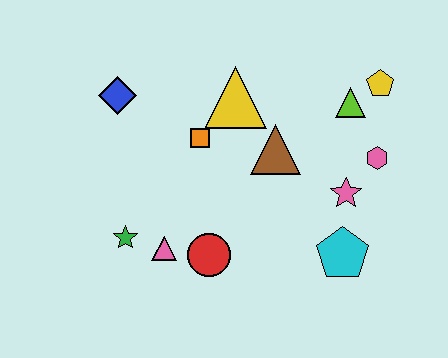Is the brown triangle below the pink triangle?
No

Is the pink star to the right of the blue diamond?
Yes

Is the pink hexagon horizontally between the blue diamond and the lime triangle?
No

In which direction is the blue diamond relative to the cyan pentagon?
The blue diamond is to the left of the cyan pentagon.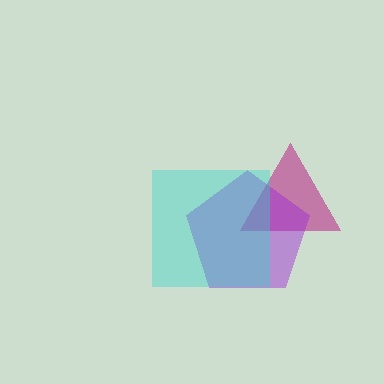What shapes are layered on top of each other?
The layered shapes are: a magenta triangle, a purple pentagon, a cyan square.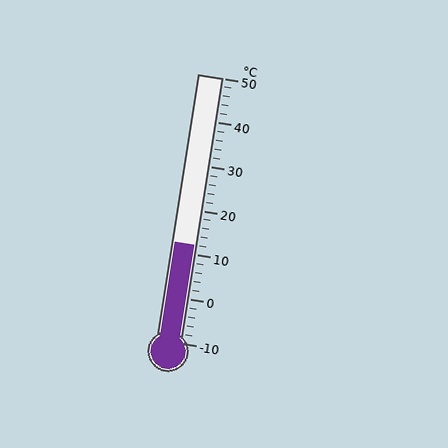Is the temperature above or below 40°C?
The temperature is below 40°C.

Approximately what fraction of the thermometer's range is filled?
The thermometer is filled to approximately 35% of its range.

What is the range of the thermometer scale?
The thermometer scale ranges from -10°C to 50°C.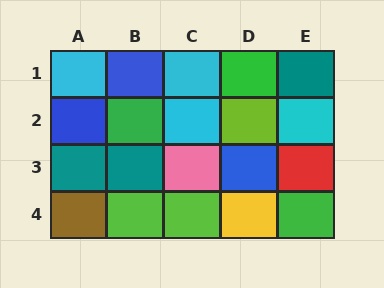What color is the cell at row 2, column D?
Lime.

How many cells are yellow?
1 cell is yellow.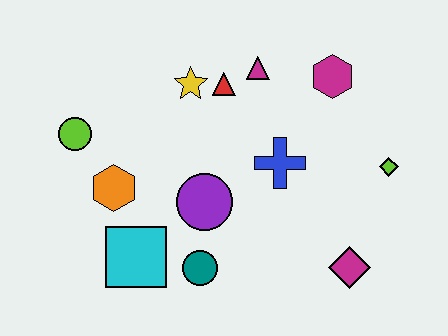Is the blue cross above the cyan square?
Yes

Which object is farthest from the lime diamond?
The lime circle is farthest from the lime diamond.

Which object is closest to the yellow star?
The red triangle is closest to the yellow star.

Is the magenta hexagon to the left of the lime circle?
No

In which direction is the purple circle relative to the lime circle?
The purple circle is to the right of the lime circle.